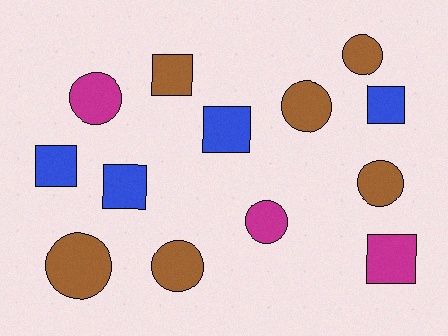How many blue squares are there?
There are 4 blue squares.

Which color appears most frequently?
Brown, with 6 objects.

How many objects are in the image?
There are 13 objects.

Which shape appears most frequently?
Circle, with 7 objects.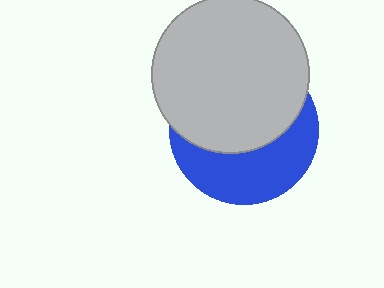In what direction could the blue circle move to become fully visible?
The blue circle could move down. That would shift it out from behind the light gray circle entirely.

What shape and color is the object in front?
The object in front is a light gray circle.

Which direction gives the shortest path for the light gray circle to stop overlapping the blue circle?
Moving up gives the shortest separation.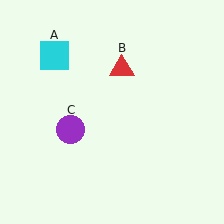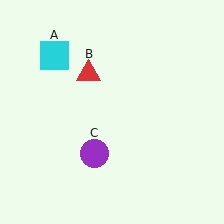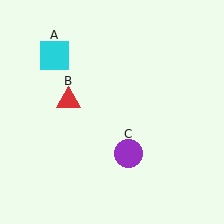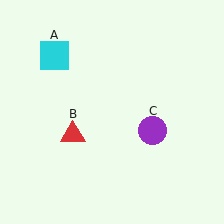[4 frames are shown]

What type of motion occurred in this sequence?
The red triangle (object B), purple circle (object C) rotated counterclockwise around the center of the scene.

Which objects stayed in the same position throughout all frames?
Cyan square (object A) remained stationary.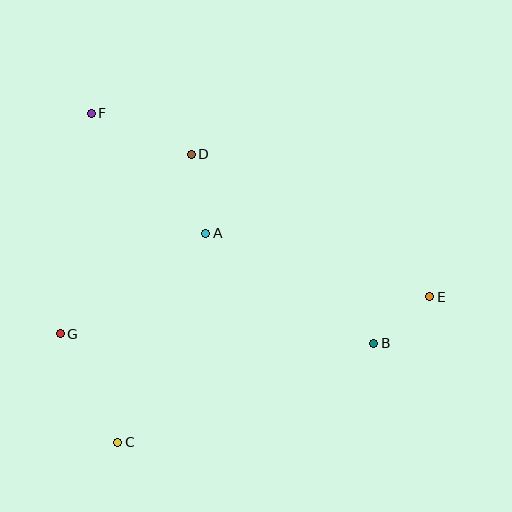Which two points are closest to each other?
Points B and E are closest to each other.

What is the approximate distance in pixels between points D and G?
The distance between D and G is approximately 222 pixels.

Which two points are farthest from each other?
Points E and F are farthest from each other.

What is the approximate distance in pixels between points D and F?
The distance between D and F is approximately 108 pixels.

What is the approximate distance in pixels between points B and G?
The distance between B and G is approximately 313 pixels.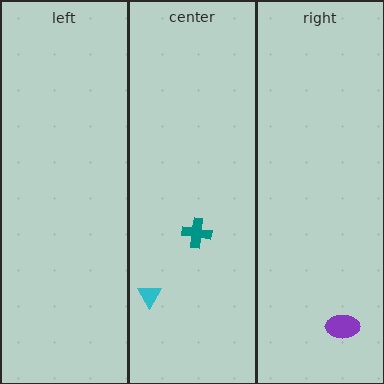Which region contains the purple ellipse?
The right region.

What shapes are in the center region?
The teal cross, the cyan triangle.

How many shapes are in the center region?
2.